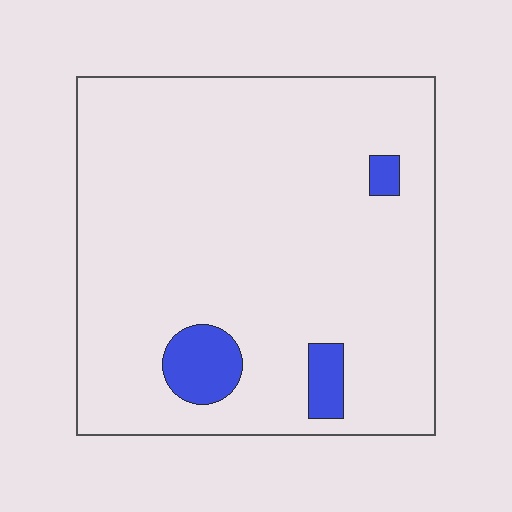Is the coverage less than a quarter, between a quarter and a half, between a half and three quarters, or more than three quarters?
Less than a quarter.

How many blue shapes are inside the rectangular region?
3.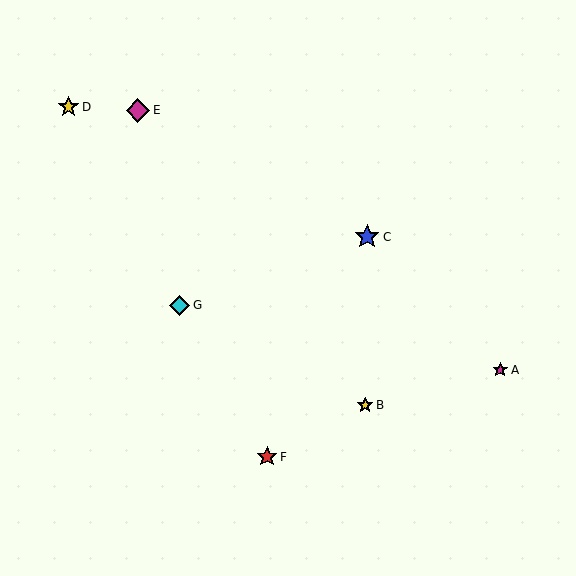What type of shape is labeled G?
Shape G is a cyan diamond.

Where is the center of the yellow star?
The center of the yellow star is at (365, 405).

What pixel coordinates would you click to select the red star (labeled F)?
Click at (267, 457) to select the red star F.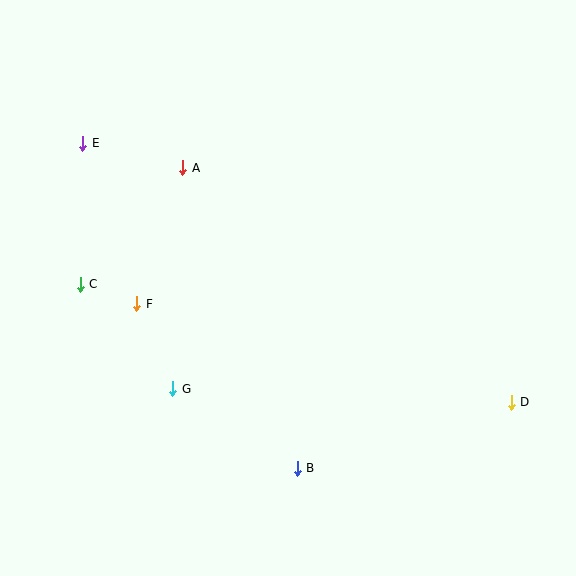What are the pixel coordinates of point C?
Point C is at (80, 284).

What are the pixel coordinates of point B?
Point B is at (297, 468).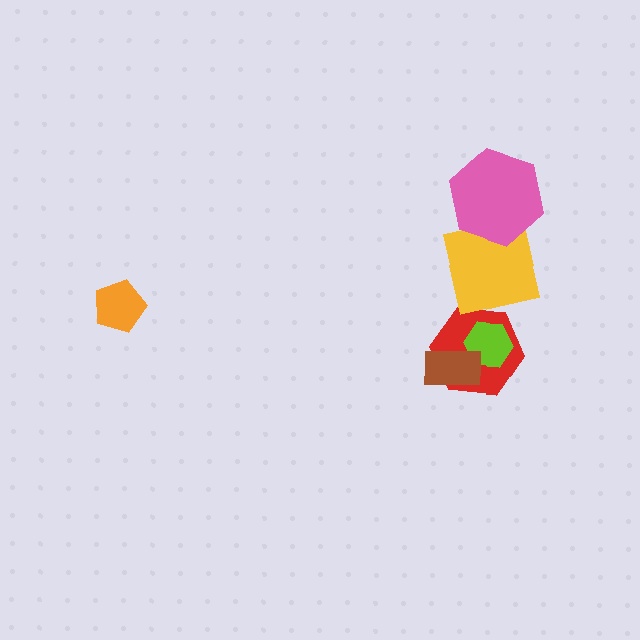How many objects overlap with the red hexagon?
2 objects overlap with the red hexagon.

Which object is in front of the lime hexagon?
The brown rectangle is in front of the lime hexagon.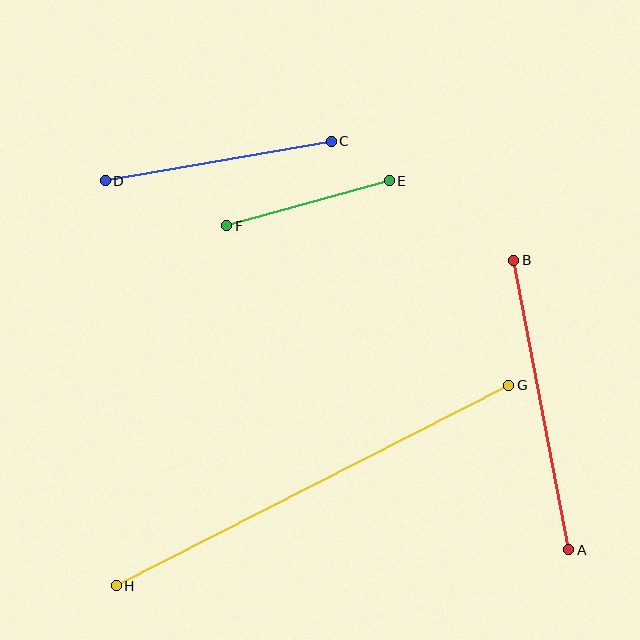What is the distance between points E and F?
The distance is approximately 168 pixels.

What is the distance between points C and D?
The distance is approximately 229 pixels.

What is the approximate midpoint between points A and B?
The midpoint is at approximately (541, 405) pixels.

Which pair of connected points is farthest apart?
Points G and H are farthest apart.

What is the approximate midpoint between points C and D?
The midpoint is at approximately (218, 161) pixels.